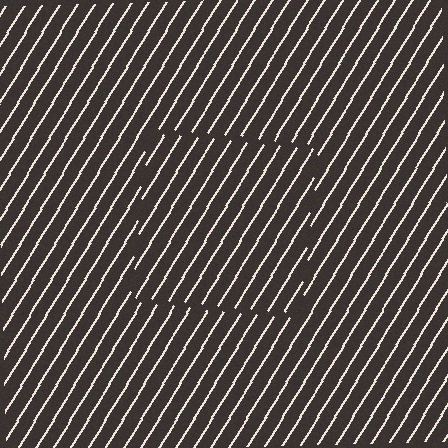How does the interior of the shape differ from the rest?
The interior of the shape contains the same grating, shifted by half a period — the contour is defined by the phase discontinuity where line-ends from the inner and outer gratings abut.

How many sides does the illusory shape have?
4 sides — the line-ends trace a square.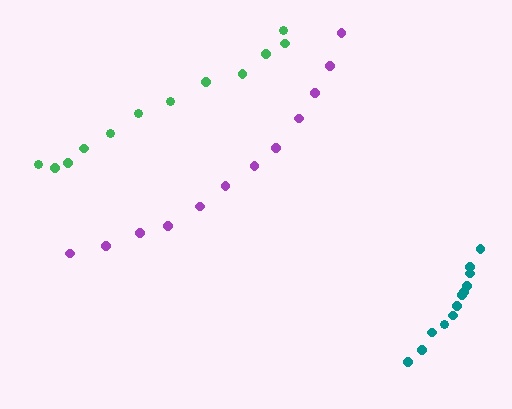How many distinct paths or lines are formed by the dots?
There are 3 distinct paths.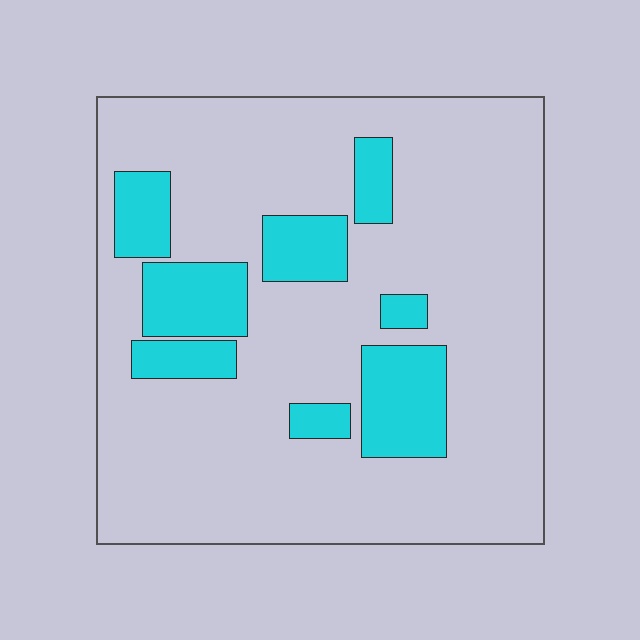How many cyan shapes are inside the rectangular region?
8.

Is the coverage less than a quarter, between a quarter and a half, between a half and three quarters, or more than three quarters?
Less than a quarter.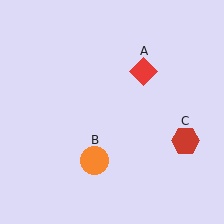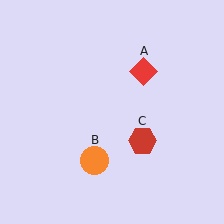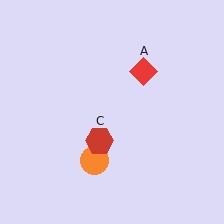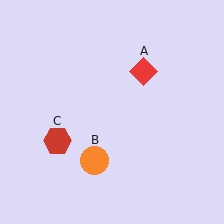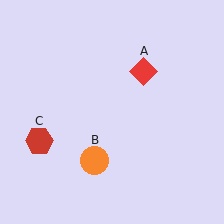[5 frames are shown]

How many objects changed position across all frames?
1 object changed position: red hexagon (object C).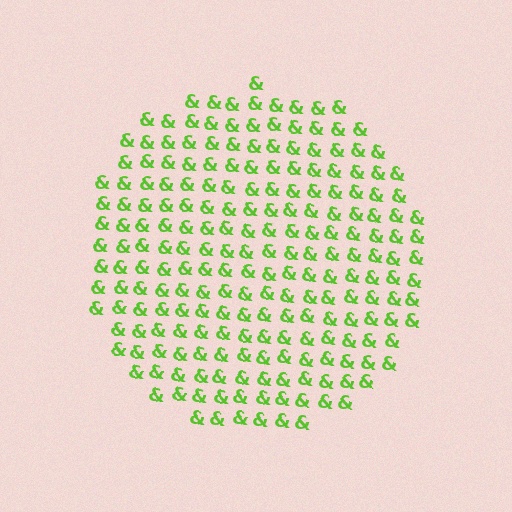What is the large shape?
The large shape is a circle.